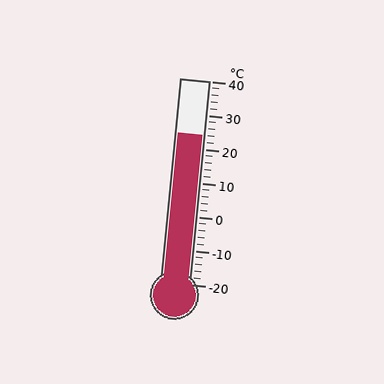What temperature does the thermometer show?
The thermometer shows approximately 24°C.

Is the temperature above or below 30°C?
The temperature is below 30°C.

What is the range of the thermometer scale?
The thermometer scale ranges from -20°C to 40°C.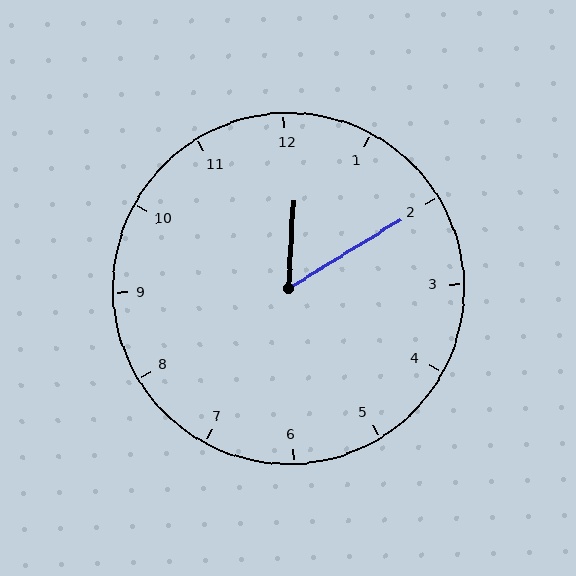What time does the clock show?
12:10.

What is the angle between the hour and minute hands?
Approximately 55 degrees.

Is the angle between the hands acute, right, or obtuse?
It is acute.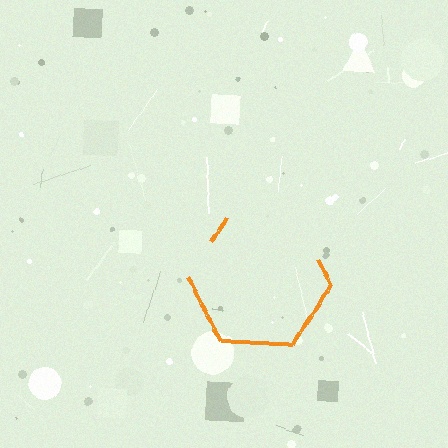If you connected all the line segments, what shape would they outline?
They would outline a hexagon.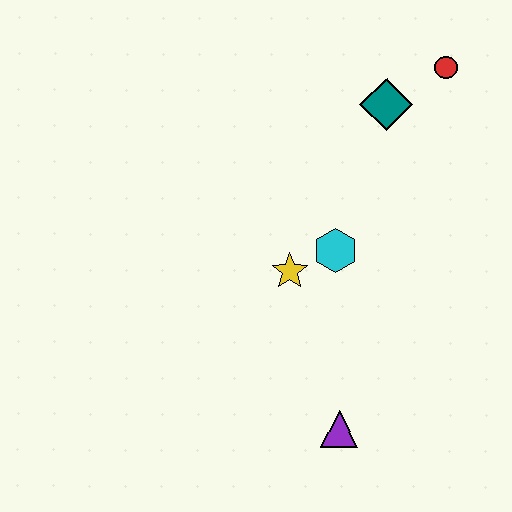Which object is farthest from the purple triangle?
The red circle is farthest from the purple triangle.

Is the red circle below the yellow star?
No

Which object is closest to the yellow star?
The cyan hexagon is closest to the yellow star.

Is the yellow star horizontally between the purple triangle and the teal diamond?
No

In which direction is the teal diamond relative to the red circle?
The teal diamond is to the left of the red circle.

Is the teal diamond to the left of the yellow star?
No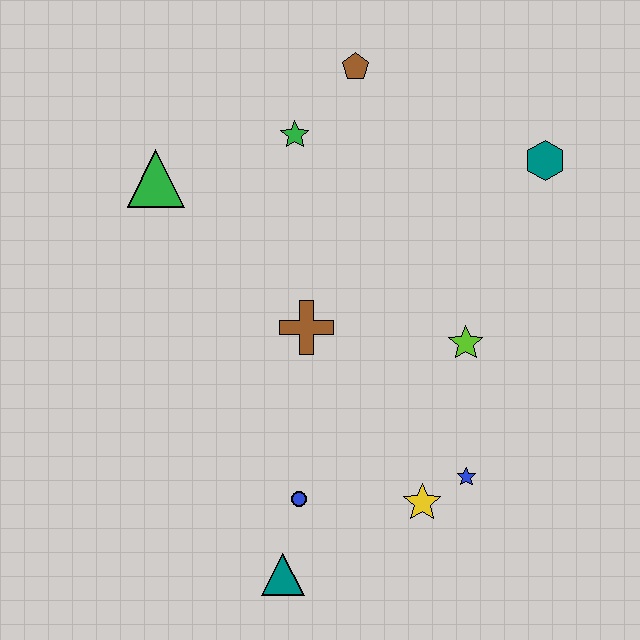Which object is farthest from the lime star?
The green triangle is farthest from the lime star.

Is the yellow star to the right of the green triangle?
Yes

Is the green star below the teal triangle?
No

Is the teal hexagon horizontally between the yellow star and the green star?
No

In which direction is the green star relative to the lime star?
The green star is above the lime star.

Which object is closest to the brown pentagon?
The green star is closest to the brown pentagon.